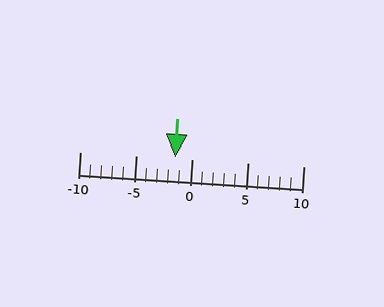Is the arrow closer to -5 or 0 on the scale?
The arrow is closer to 0.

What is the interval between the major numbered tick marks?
The major tick marks are spaced 5 units apart.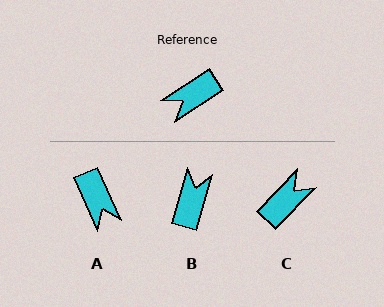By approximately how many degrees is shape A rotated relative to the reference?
Approximately 81 degrees counter-clockwise.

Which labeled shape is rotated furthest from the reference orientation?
C, about 166 degrees away.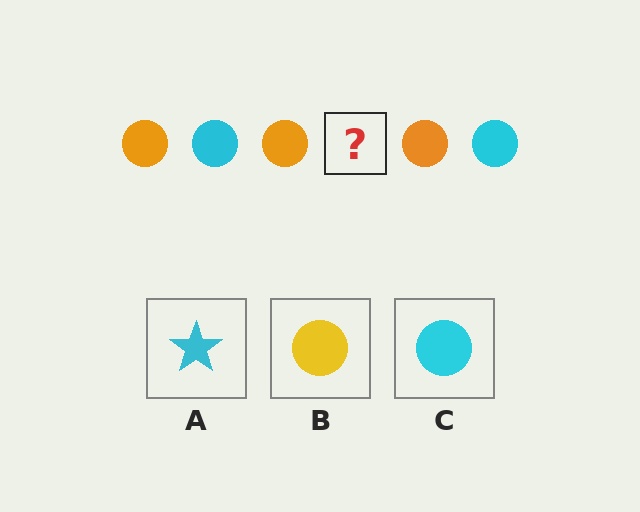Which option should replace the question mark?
Option C.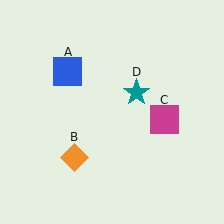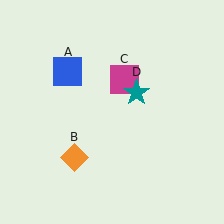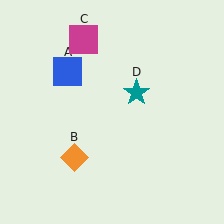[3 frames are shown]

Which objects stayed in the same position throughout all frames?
Blue square (object A) and orange diamond (object B) and teal star (object D) remained stationary.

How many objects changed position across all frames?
1 object changed position: magenta square (object C).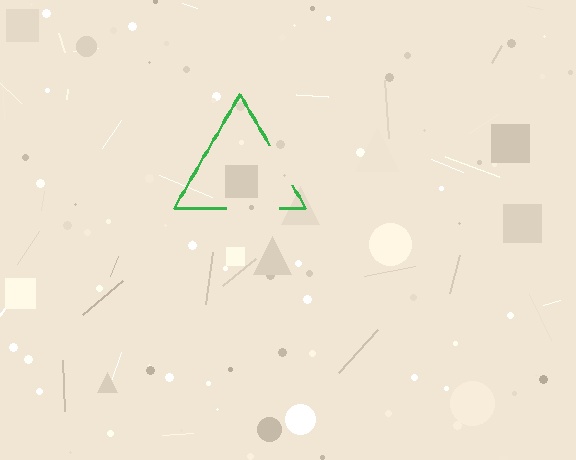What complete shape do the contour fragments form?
The contour fragments form a triangle.